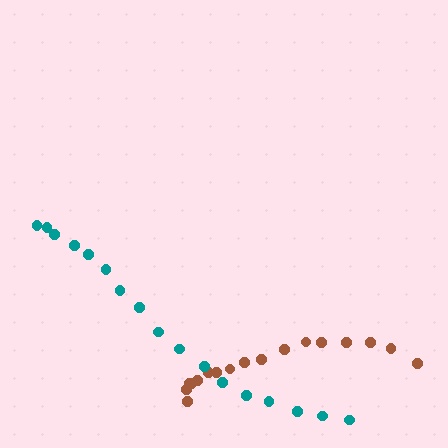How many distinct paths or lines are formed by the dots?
There are 2 distinct paths.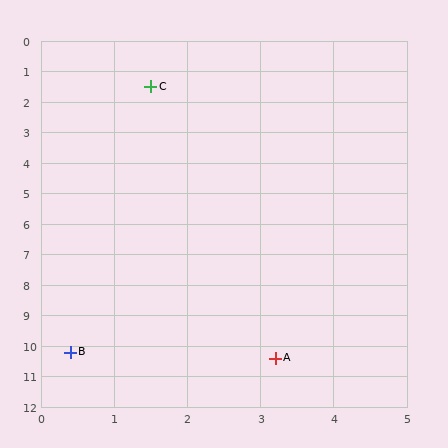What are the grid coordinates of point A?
Point A is at approximately (3.2, 10.4).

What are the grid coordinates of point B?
Point B is at approximately (0.4, 10.2).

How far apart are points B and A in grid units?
Points B and A are about 2.8 grid units apart.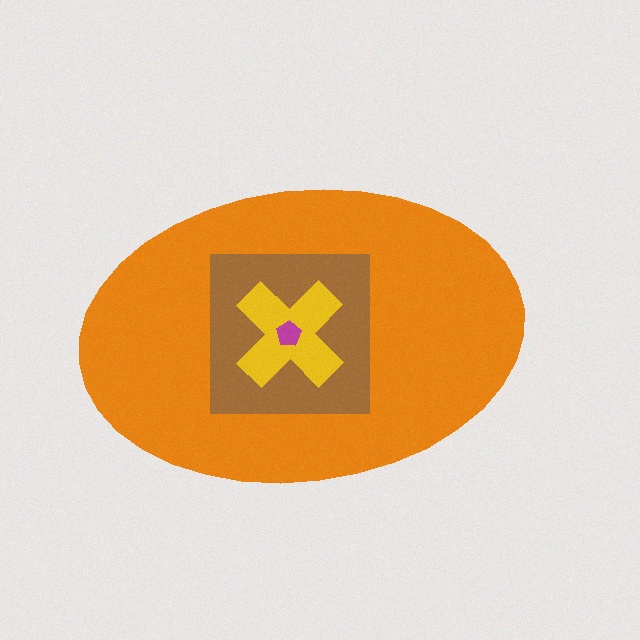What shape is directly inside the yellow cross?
The magenta pentagon.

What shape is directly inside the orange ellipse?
The brown square.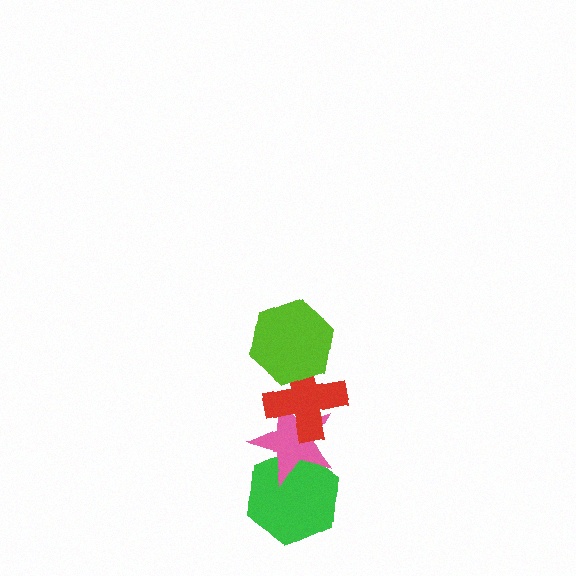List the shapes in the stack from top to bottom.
From top to bottom: the lime hexagon, the red cross, the pink star, the green hexagon.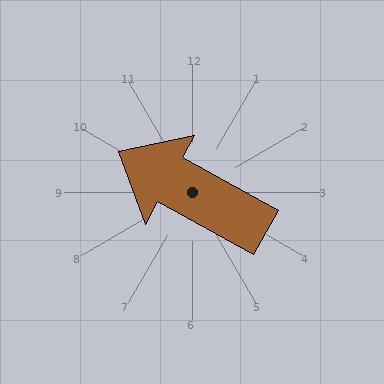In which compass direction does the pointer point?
Northwest.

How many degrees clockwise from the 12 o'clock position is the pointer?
Approximately 299 degrees.